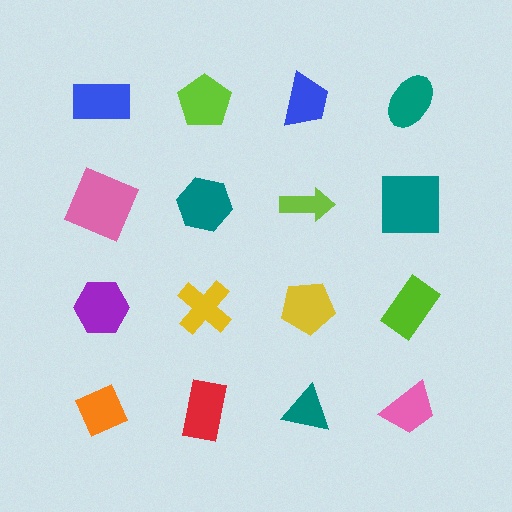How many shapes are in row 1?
4 shapes.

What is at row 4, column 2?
A red rectangle.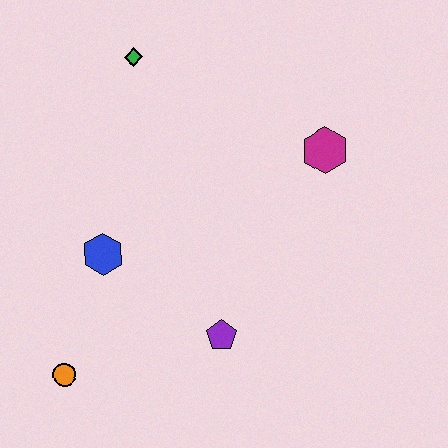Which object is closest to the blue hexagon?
The orange circle is closest to the blue hexagon.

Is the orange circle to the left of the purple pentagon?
Yes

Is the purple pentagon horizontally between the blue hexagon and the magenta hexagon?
Yes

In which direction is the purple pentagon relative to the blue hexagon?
The purple pentagon is to the right of the blue hexagon.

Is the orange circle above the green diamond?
No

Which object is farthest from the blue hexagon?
The magenta hexagon is farthest from the blue hexagon.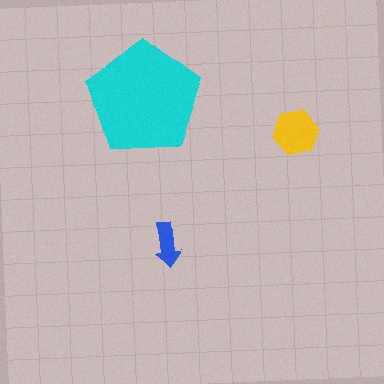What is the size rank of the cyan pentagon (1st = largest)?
1st.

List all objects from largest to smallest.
The cyan pentagon, the yellow hexagon, the blue arrow.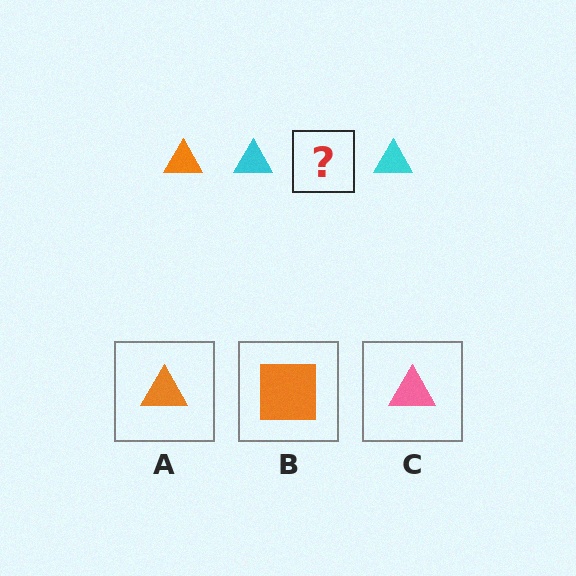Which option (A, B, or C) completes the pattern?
A.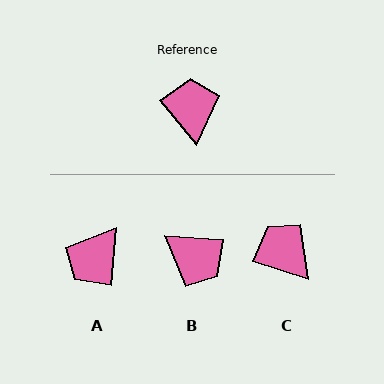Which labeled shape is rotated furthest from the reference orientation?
A, about 136 degrees away.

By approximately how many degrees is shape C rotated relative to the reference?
Approximately 32 degrees counter-clockwise.